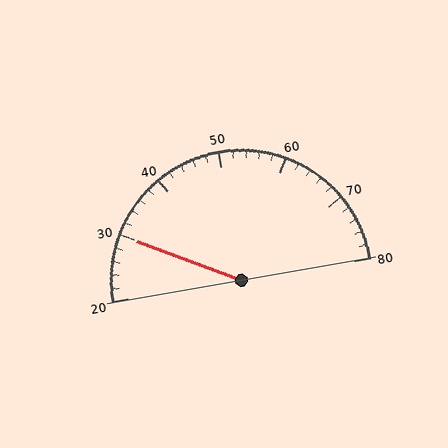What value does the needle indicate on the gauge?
The needle indicates approximately 30.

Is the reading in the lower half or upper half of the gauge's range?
The reading is in the lower half of the range (20 to 80).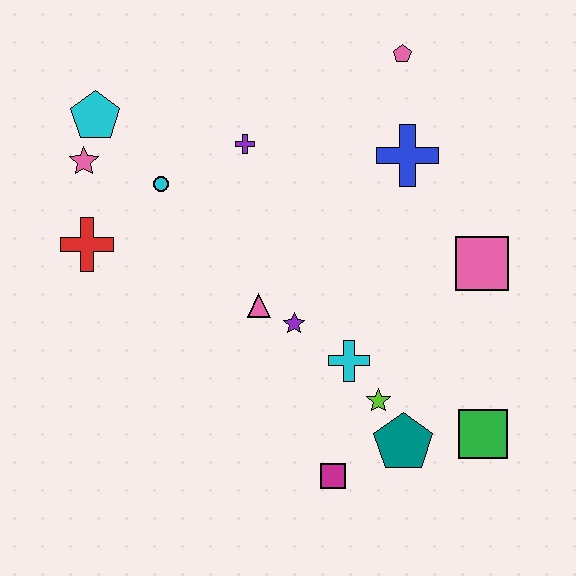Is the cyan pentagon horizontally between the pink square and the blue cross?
No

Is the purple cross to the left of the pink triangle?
Yes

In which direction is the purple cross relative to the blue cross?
The purple cross is to the left of the blue cross.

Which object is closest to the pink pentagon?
The blue cross is closest to the pink pentagon.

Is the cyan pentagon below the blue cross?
No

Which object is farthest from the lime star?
The cyan pentagon is farthest from the lime star.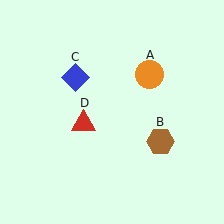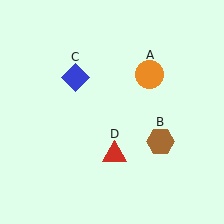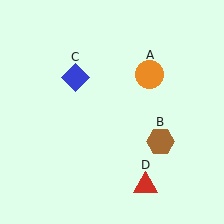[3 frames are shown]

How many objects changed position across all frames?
1 object changed position: red triangle (object D).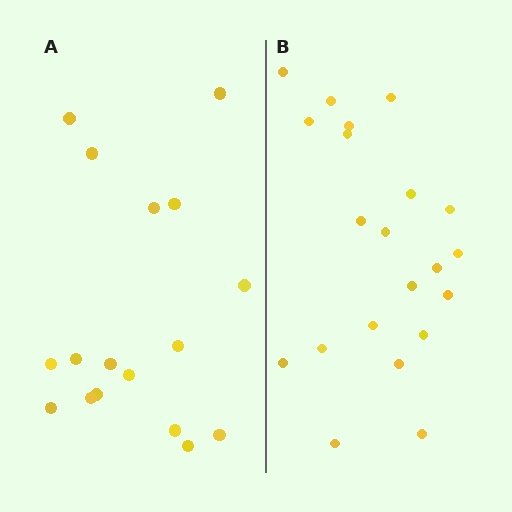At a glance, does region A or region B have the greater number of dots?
Region B (the right region) has more dots.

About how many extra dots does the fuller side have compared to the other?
Region B has about 4 more dots than region A.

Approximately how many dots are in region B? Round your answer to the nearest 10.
About 20 dots. (The exact count is 21, which rounds to 20.)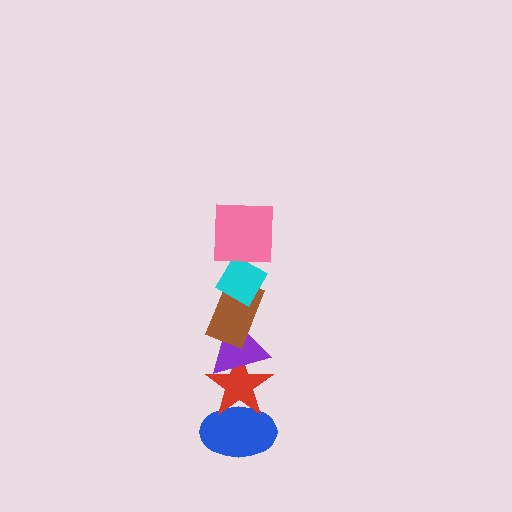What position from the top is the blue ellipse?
The blue ellipse is 6th from the top.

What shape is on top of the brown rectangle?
The cyan diamond is on top of the brown rectangle.